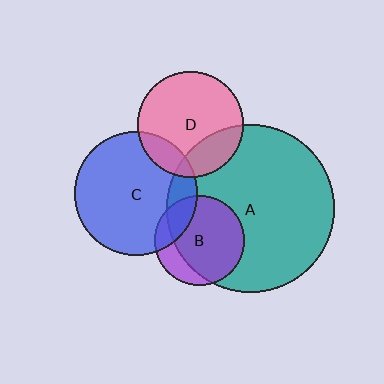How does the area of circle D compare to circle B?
Approximately 1.4 times.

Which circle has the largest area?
Circle A (teal).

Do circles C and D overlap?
Yes.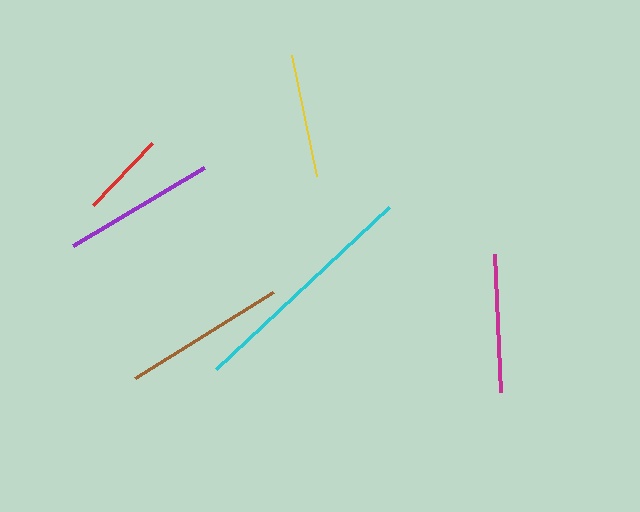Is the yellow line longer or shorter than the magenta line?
The magenta line is longer than the yellow line.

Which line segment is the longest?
The cyan line is the longest at approximately 237 pixels.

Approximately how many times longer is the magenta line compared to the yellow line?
The magenta line is approximately 1.1 times the length of the yellow line.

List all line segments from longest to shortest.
From longest to shortest: cyan, brown, purple, magenta, yellow, red.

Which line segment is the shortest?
The red line is the shortest at approximately 86 pixels.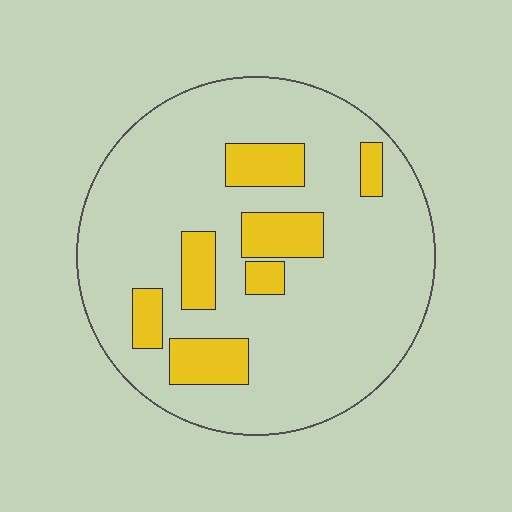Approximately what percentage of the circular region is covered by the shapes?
Approximately 20%.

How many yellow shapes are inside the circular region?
7.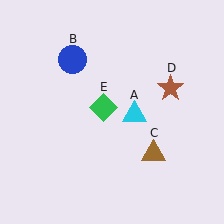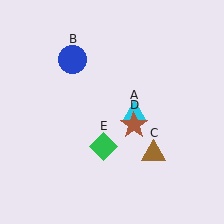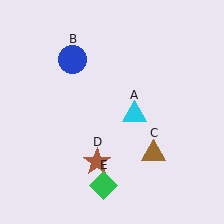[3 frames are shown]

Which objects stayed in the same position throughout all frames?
Cyan triangle (object A) and blue circle (object B) and brown triangle (object C) remained stationary.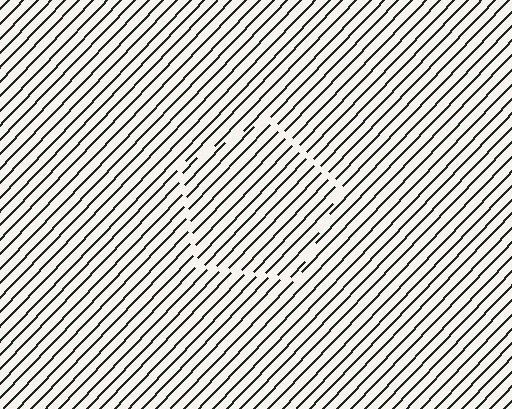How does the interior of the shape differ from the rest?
The interior of the shape contains the same grating, shifted by half a period — the contour is defined by the phase discontinuity where line-ends from the inner and outer gratings abut.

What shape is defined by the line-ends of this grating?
An illusory pentagon. The interior of the shape contains the same grating, shifted by half a period — the contour is defined by the phase discontinuity where line-ends from the inner and outer gratings abut.